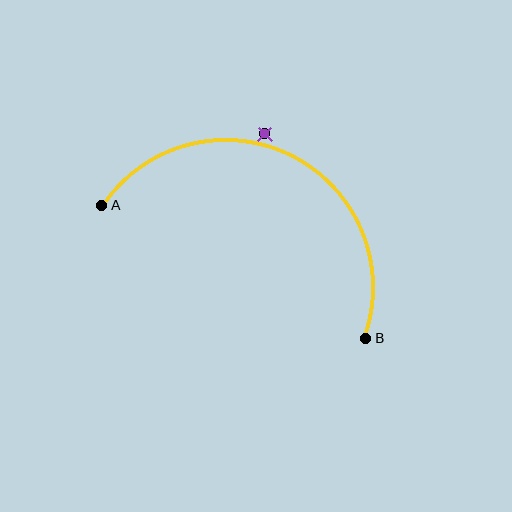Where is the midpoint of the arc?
The arc midpoint is the point on the curve farthest from the straight line joining A and B. It sits above that line.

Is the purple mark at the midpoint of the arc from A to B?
No — the purple mark does not lie on the arc at all. It sits slightly outside the curve.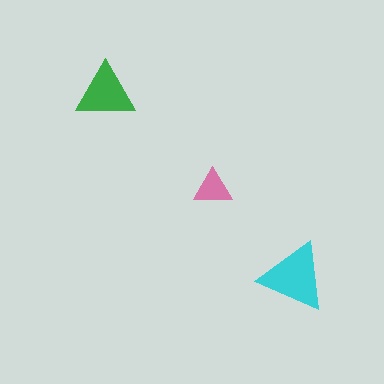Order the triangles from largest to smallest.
the cyan one, the green one, the pink one.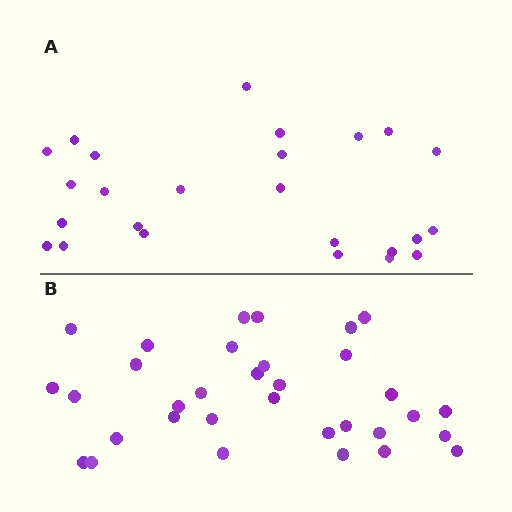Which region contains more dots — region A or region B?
Region B (the bottom region) has more dots.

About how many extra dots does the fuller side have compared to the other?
Region B has roughly 8 or so more dots than region A.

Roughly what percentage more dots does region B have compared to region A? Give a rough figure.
About 30% more.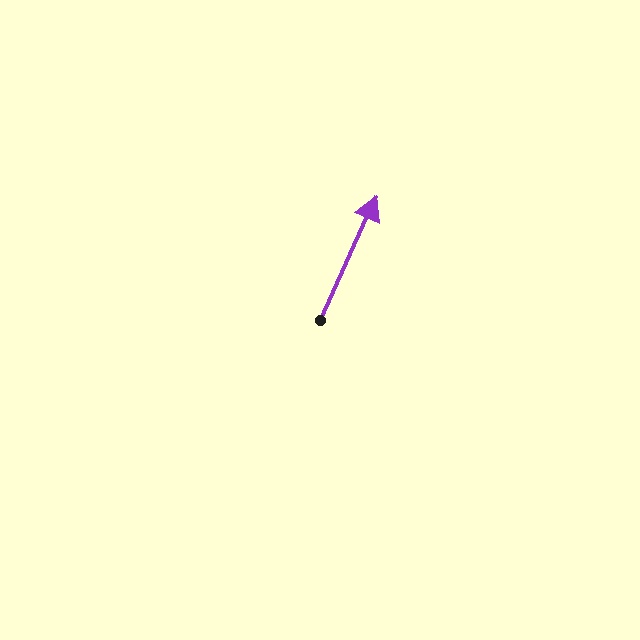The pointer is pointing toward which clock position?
Roughly 1 o'clock.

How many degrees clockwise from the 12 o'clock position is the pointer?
Approximately 25 degrees.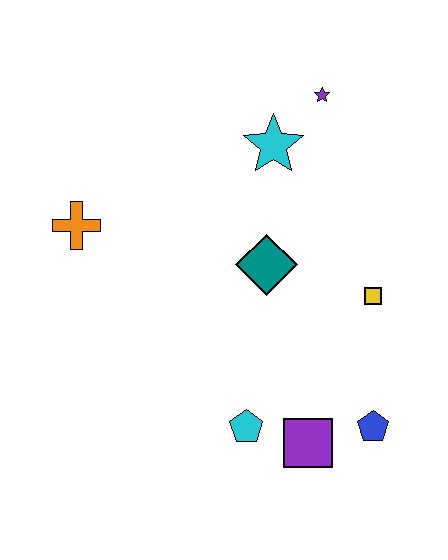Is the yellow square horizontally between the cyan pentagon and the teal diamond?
No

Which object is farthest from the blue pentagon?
The orange cross is farthest from the blue pentagon.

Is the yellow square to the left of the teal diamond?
No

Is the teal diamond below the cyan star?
Yes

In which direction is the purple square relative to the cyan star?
The purple square is below the cyan star.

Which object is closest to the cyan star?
The purple star is closest to the cyan star.